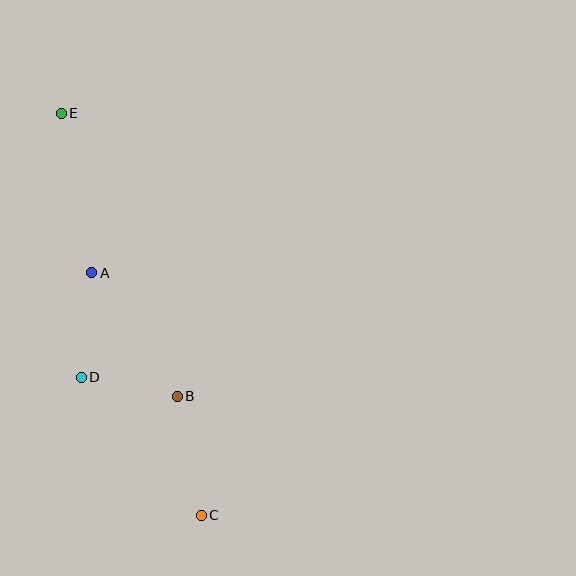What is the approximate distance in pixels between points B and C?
The distance between B and C is approximately 122 pixels.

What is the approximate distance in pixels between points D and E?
The distance between D and E is approximately 265 pixels.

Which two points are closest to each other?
Points B and D are closest to each other.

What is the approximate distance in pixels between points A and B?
The distance between A and B is approximately 150 pixels.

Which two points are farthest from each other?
Points C and E are farthest from each other.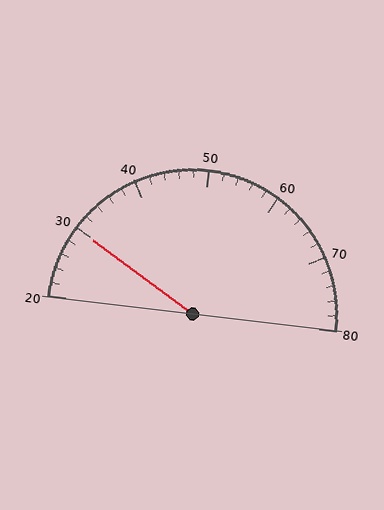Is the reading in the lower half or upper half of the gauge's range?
The reading is in the lower half of the range (20 to 80).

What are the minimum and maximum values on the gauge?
The gauge ranges from 20 to 80.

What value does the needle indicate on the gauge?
The needle indicates approximately 30.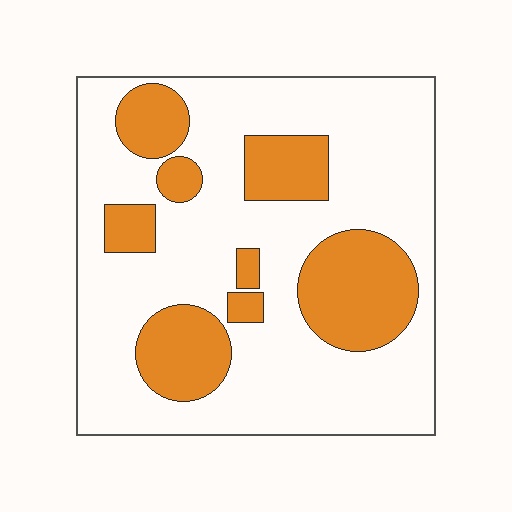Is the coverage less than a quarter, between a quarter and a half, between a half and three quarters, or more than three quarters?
Between a quarter and a half.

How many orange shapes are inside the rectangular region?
8.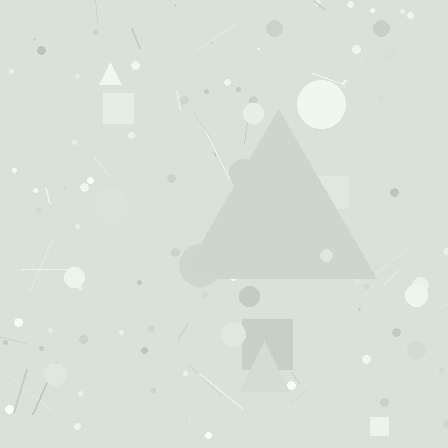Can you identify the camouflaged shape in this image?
The camouflaged shape is a triangle.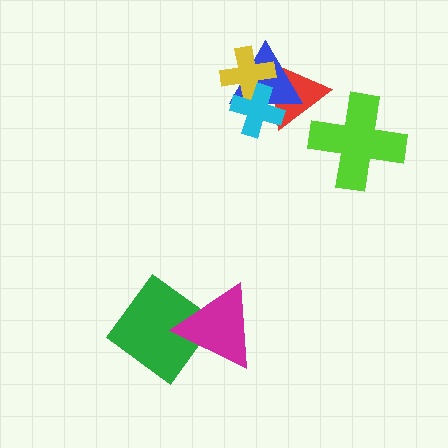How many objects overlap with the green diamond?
1 object overlaps with the green diamond.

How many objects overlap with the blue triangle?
3 objects overlap with the blue triangle.